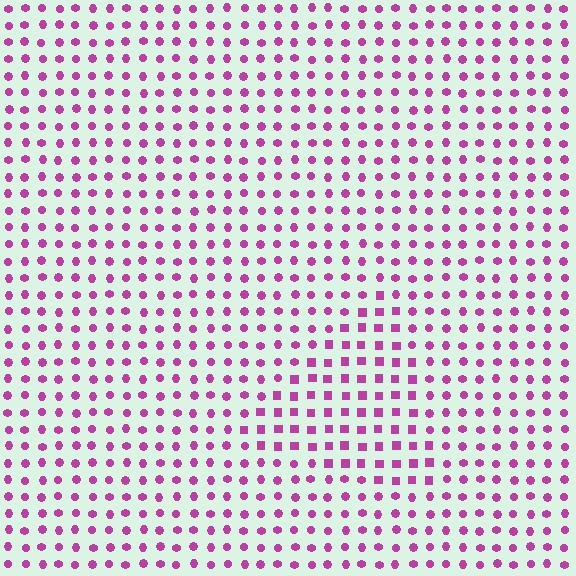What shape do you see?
I see a triangle.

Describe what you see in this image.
The image is filled with small magenta elements arranged in a uniform grid. A triangle-shaped region contains squares, while the surrounding area contains circles. The boundary is defined purely by the change in element shape.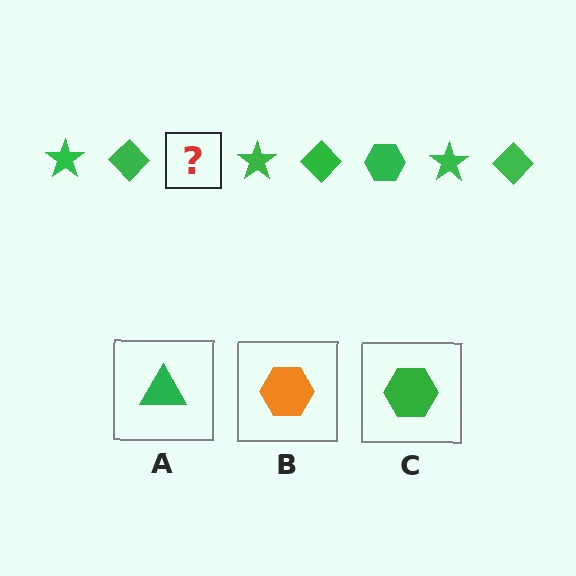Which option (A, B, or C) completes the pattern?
C.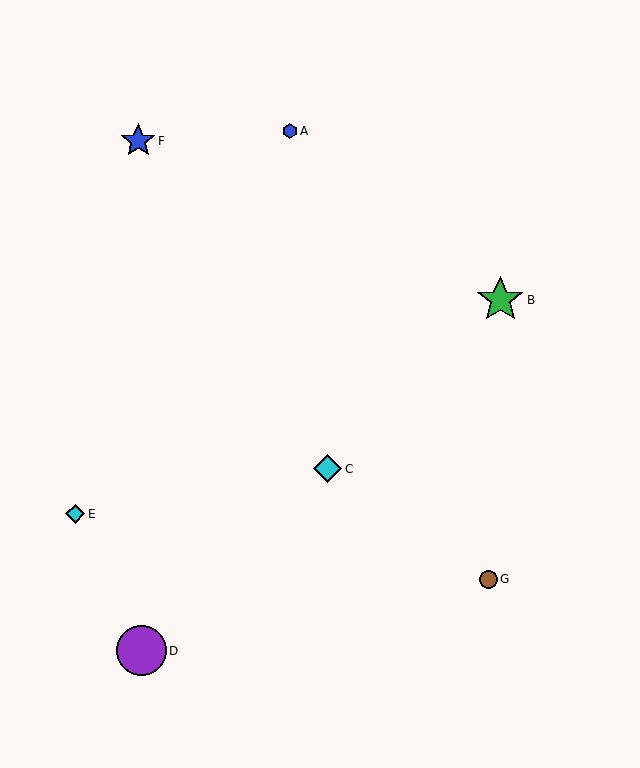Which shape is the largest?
The purple circle (labeled D) is the largest.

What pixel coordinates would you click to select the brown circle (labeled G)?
Click at (488, 579) to select the brown circle G.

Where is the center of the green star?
The center of the green star is at (500, 300).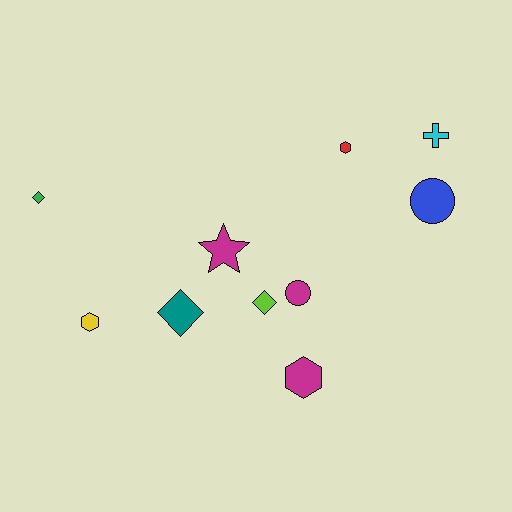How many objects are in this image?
There are 10 objects.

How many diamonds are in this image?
There are 3 diamonds.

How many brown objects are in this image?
There are no brown objects.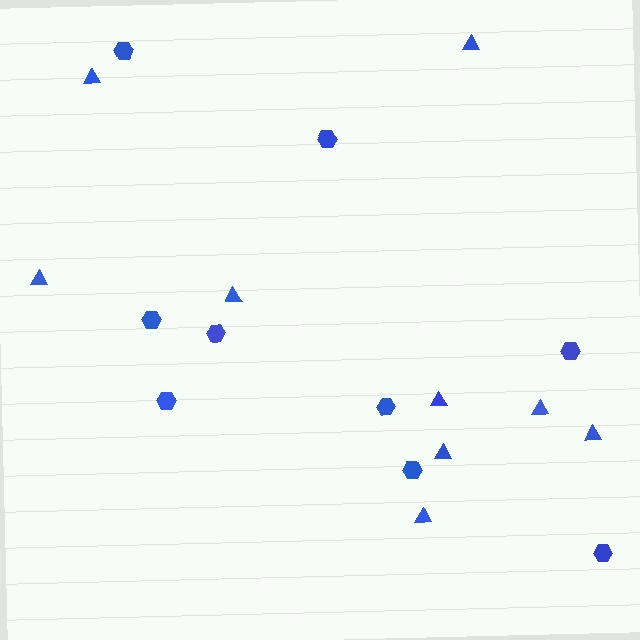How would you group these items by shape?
There are 2 groups: one group of triangles (9) and one group of hexagons (9).